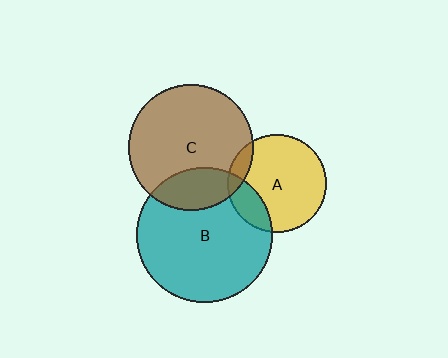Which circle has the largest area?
Circle B (teal).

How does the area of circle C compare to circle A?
Approximately 1.6 times.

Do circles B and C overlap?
Yes.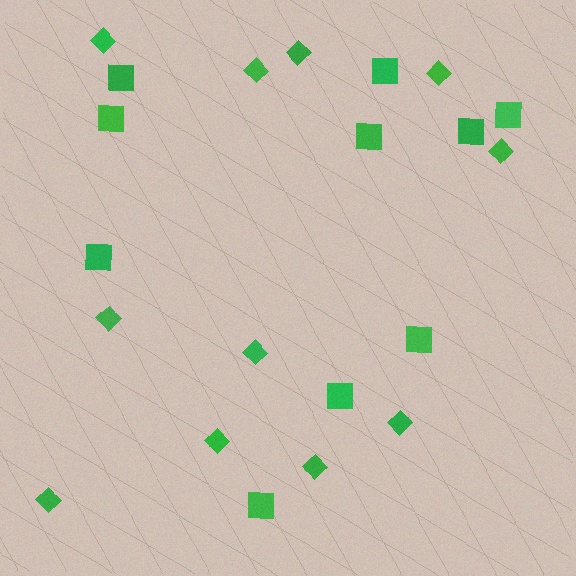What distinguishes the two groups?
There are 2 groups: one group of squares (10) and one group of diamonds (11).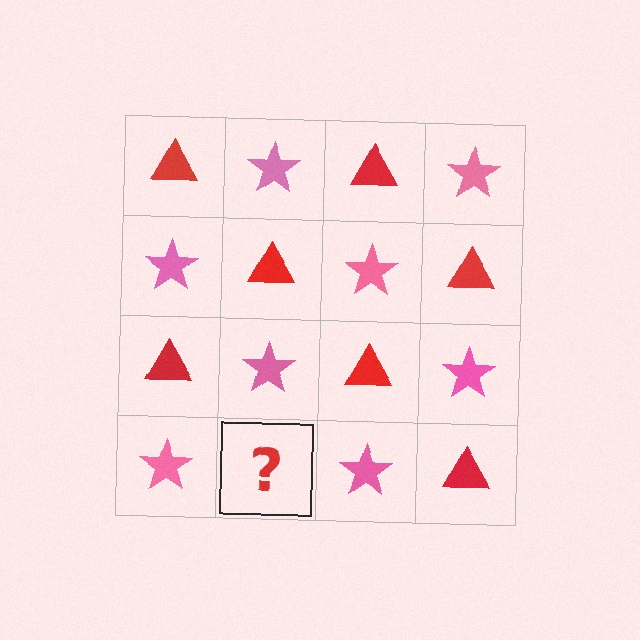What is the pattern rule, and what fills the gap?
The rule is that it alternates red triangle and pink star in a checkerboard pattern. The gap should be filled with a red triangle.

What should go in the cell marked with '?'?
The missing cell should contain a red triangle.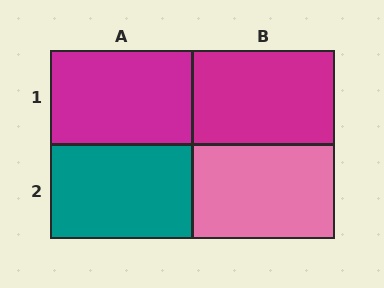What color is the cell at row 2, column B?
Pink.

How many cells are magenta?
2 cells are magenta.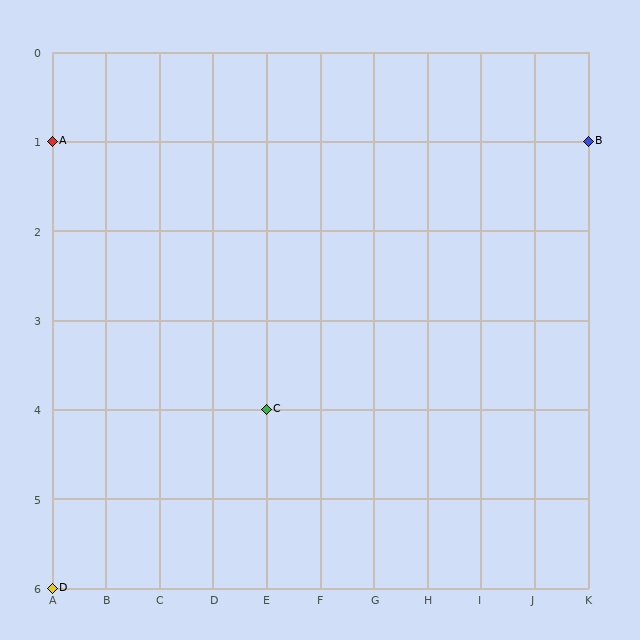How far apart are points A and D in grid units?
Points A and D are 5 rows apart.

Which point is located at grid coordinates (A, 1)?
Point A is at (A, 1).